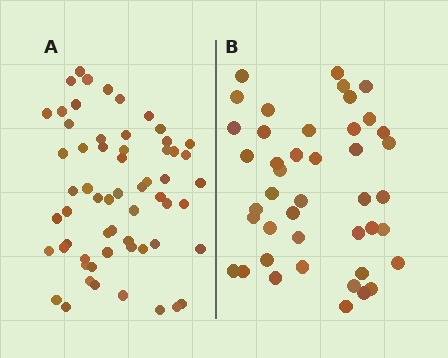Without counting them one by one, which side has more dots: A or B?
Region A (the left region) has more dots.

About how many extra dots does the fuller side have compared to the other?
Region A has approximately 15 more dots than region B.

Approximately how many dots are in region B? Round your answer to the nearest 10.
About 40 dots. (The exact count is 43, which rounds to 40.)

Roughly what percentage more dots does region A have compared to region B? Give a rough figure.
About 40% more.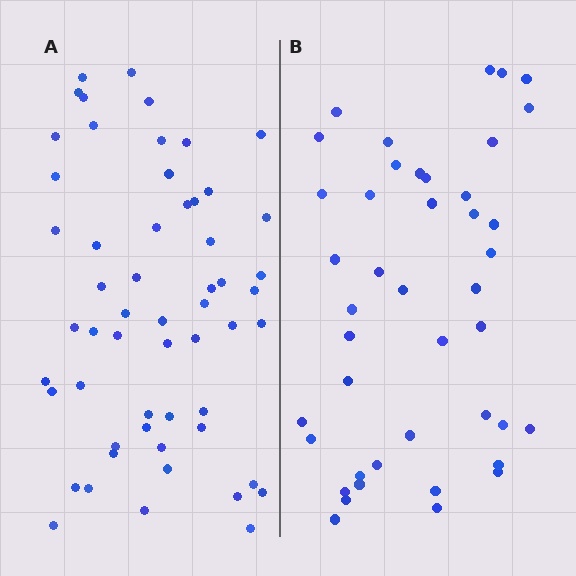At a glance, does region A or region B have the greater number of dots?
Region A (the left region) has more dots.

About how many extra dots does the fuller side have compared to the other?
Region A has approximately 15 more dots than region B.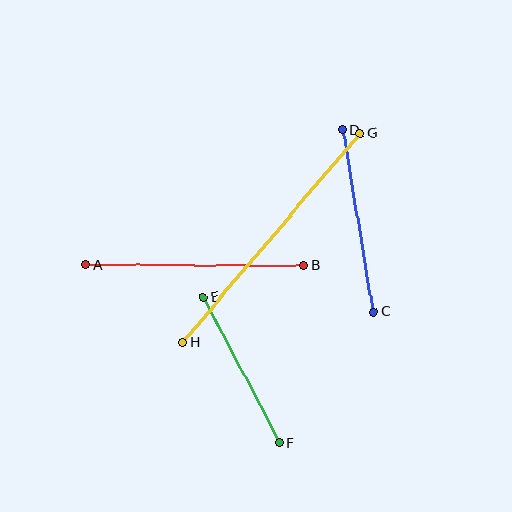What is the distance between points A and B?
The distance is approximately 218 pixels.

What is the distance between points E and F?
The distance is approximately 164 pixels.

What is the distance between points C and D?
The distance is approximately 184 pixels.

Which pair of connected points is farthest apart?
Points G and H are farthest apart.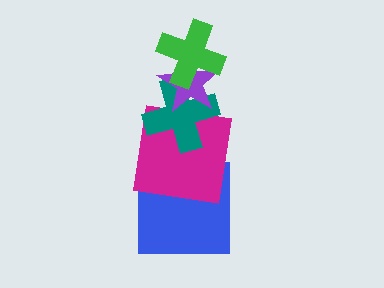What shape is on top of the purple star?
The green cross is on top of the purple star.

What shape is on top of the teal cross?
The purple star is on top of the teal cross.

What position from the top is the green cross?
The green cross is 1st from the top.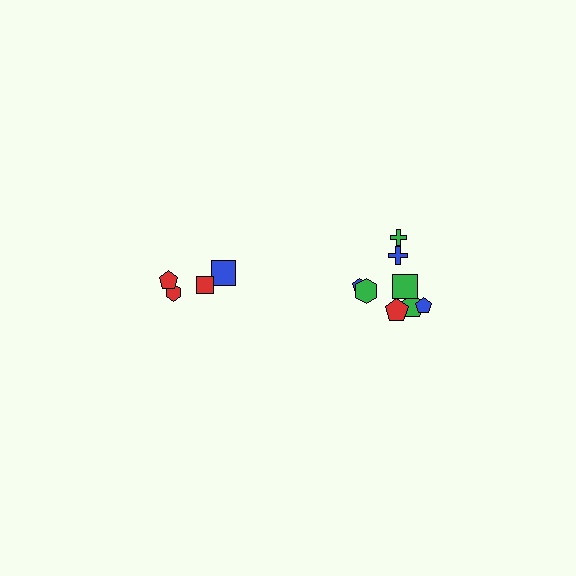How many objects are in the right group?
There are 8 objects.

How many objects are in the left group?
There are 4 objects.